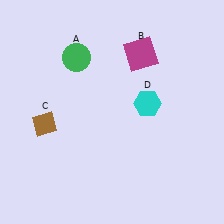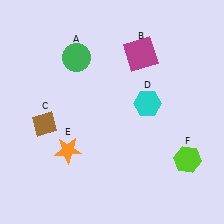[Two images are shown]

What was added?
An orange star (E), a lime hexagon (F) were added in Image 2.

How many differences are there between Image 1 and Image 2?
There are 2 differences between the two images.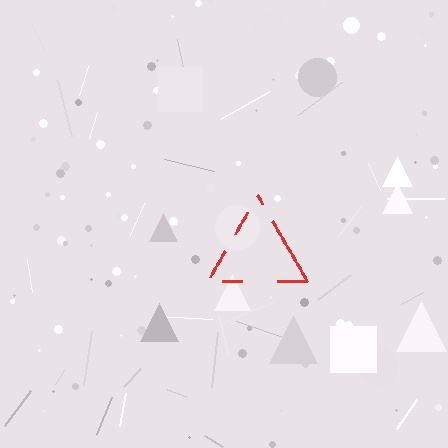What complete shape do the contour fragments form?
The contour fragments form a triangle.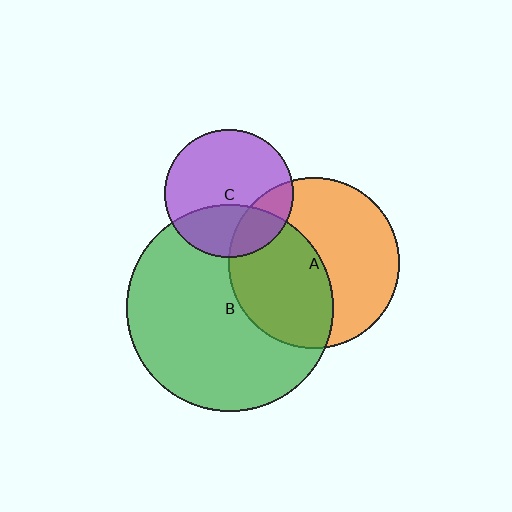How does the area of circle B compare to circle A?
Approximately 1.5 times.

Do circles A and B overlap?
Yes.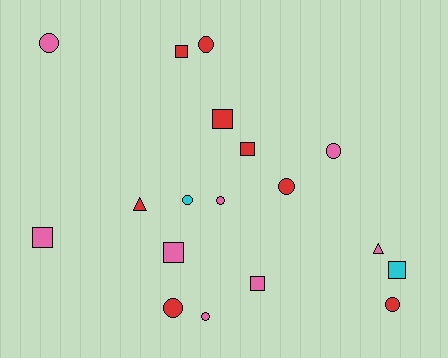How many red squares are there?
There are 3 red squares.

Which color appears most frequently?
Red, with 8 objects.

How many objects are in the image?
There are 18 objects.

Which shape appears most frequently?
Circle, with 9 objects.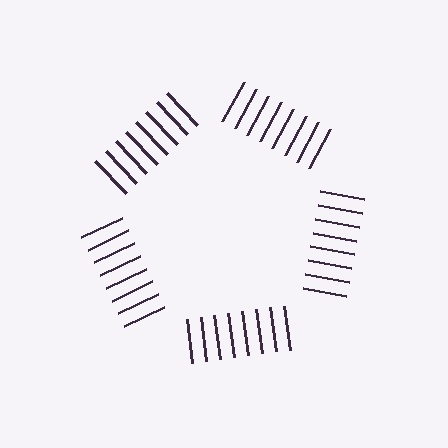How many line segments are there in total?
40 — 8 along each of the 5 edges.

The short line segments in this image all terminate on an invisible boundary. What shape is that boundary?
An illusory pentagon — the line segments terminate on its edges but no continuous stroke is drawn.